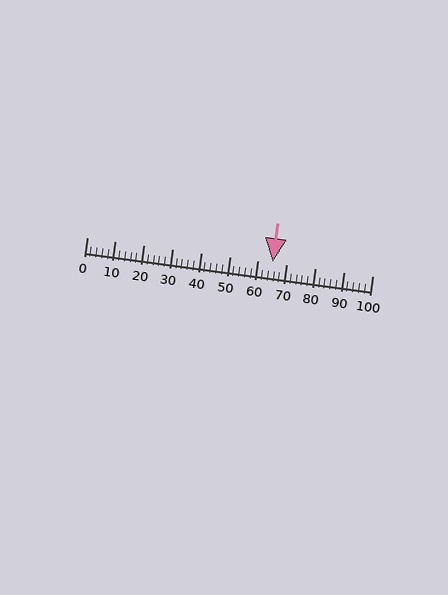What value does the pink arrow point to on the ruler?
The pink arrow points to approximately 65.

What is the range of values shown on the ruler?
The ruler shows values from 0 to 100.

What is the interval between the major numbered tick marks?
The major tick marks are spaced 10 units apart.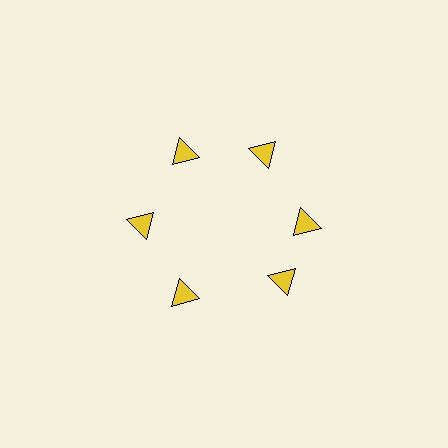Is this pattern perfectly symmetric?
No. The 6 yellow triangles are arranged in a ring, but one element near the 5 o'clock position is rotated out of alignment along the ring, breaking the 6-fold rotational symmetry.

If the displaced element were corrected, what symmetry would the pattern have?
It would have 6-fold rotational symmetry — the pattern would map onto itself every 60 degrees.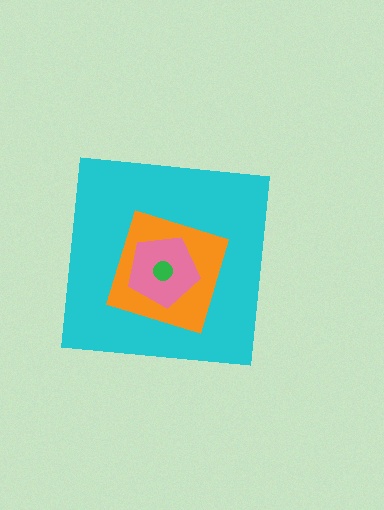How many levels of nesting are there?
4.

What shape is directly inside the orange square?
The pink pentagon.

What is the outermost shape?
The cyan square.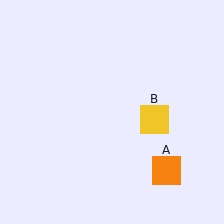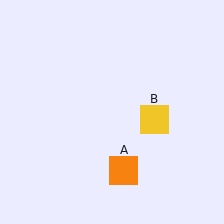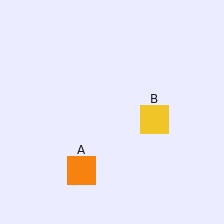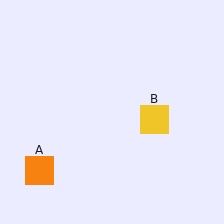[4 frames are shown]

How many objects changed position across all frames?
1 object changed position: orange square (object A).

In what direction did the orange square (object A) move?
The orange square (object A) moved left.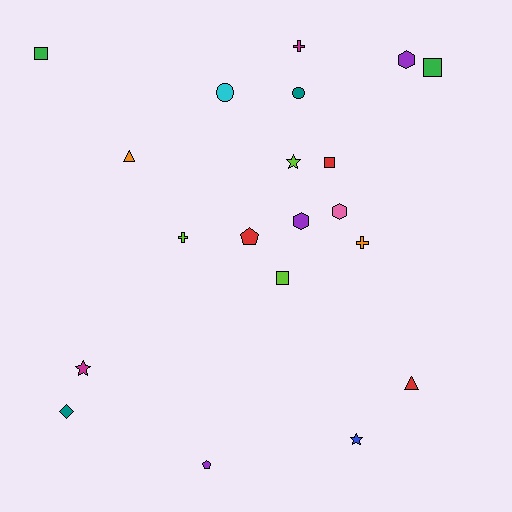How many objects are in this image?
There are 20 objects.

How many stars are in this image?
There are 3 stars.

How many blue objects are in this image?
There is 1 blue object.